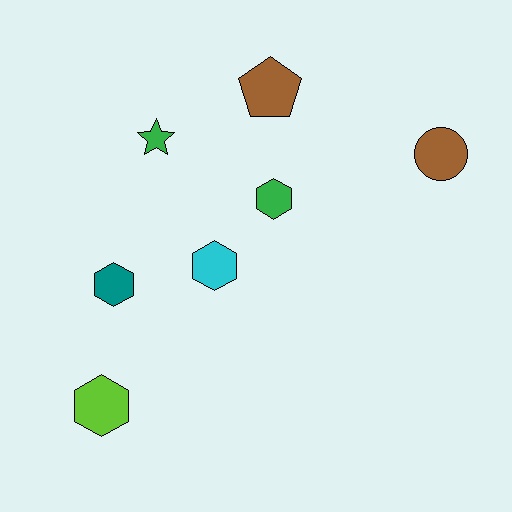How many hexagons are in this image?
There are 4 hexagons.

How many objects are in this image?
There are 7 objects.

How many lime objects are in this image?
There is 1 lime object.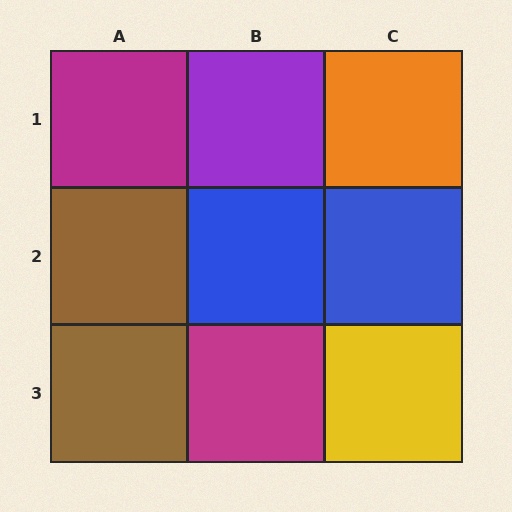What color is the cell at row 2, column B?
Blue.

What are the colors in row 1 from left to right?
Magenta, purple, orange.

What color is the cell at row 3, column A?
Brown.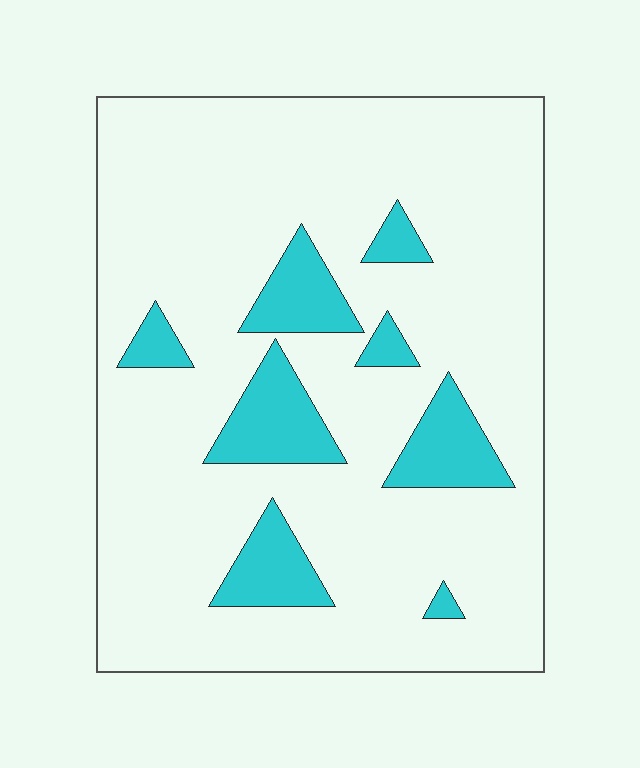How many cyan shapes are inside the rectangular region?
8.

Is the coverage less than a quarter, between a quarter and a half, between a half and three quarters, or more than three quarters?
Less than a quarter.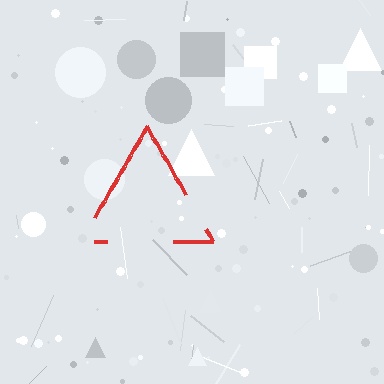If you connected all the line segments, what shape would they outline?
They would outline a triangle.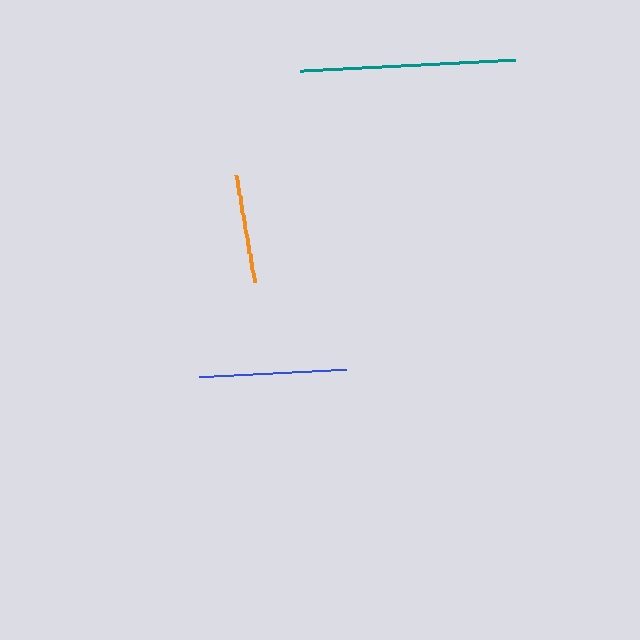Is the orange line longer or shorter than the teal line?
The teal line is longer than the orange line.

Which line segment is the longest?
The teal line is the longest at approximately 215 pixels.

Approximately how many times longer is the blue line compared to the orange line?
The blue line is approximately 1.3 times the length of the orange line.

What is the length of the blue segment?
The blue segment is approximately 146 pixels long.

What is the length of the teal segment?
The teal segment is approximately 215 pixels long.